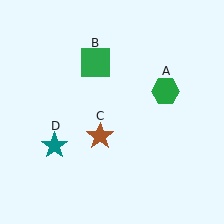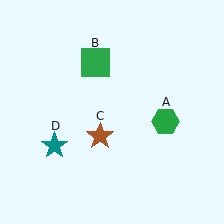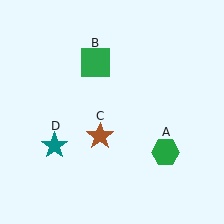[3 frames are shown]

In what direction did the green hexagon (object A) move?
The green hexagon (object A) moved down.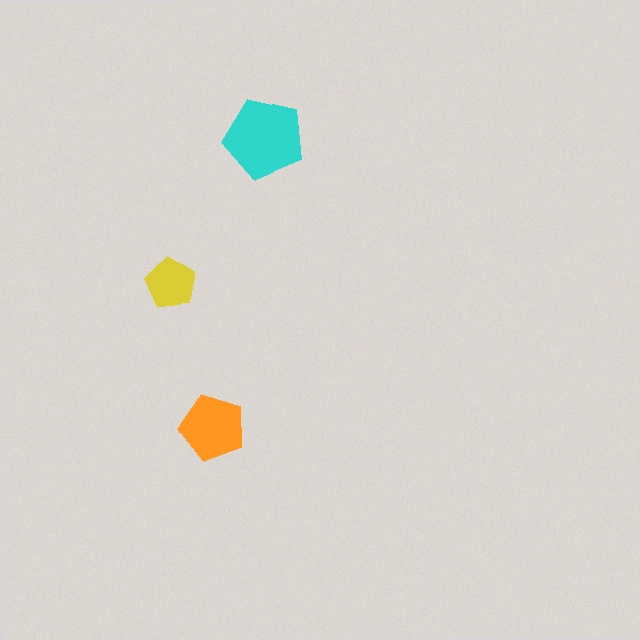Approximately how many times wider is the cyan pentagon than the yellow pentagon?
About 1.5 times wider.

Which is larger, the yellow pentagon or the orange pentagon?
The orange one.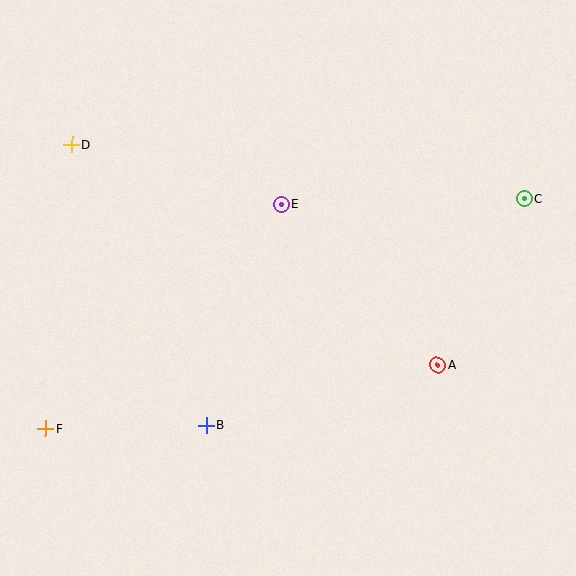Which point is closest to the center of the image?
Point E at (282, 204) is closest to the center.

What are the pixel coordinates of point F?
Point F is at (45, 429).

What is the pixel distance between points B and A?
The distance between B and A is 240 pixels.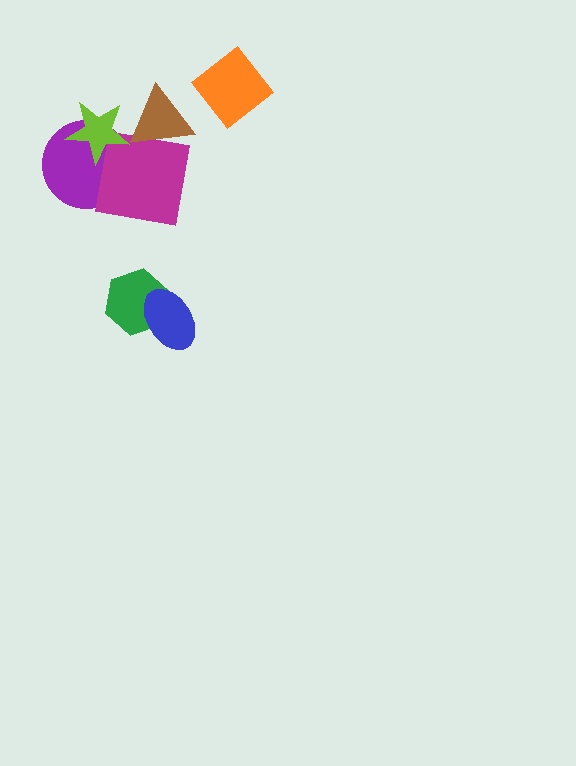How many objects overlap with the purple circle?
2 objects overlap with the purple circle.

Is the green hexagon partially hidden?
Yes, it is partially covered by another shape.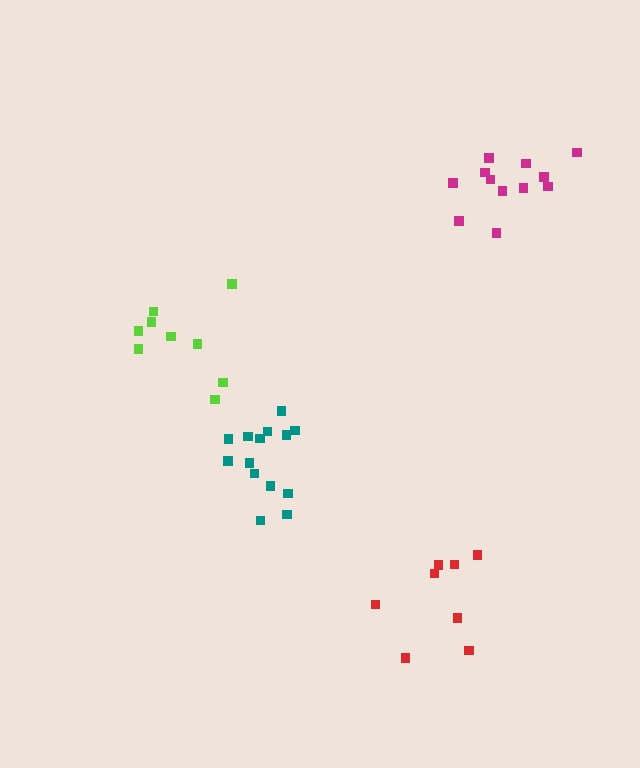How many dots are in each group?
Group 1: 9 dots, Group 2: 14 dots, Group 3: 12 dots, Group 4: 8 dots (43 total).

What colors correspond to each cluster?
The clusters are colored: lime, teal, magenta, red.